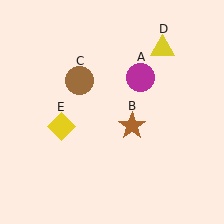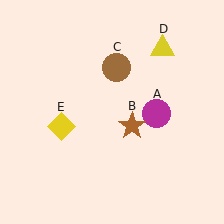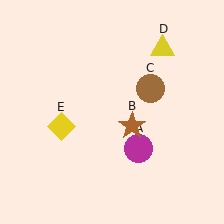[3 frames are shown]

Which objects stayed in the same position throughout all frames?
Brown star (object B) and yellow triangle (object D) and yellow diamond (object E) remained stationary.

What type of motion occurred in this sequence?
The magenta circle (object A), brown circle (object C) rotated clockwise around the center of the scene.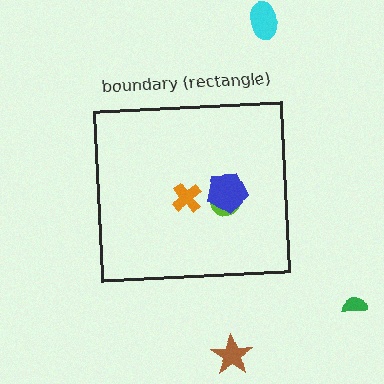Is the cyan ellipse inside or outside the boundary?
Outside.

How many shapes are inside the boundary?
3 inside, 3 outside.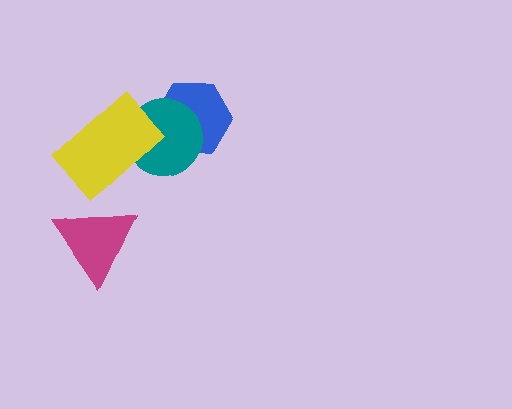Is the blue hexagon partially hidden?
Yes, it is partially covered by another shape.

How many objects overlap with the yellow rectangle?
1 object overlaps with the yellow rectangle.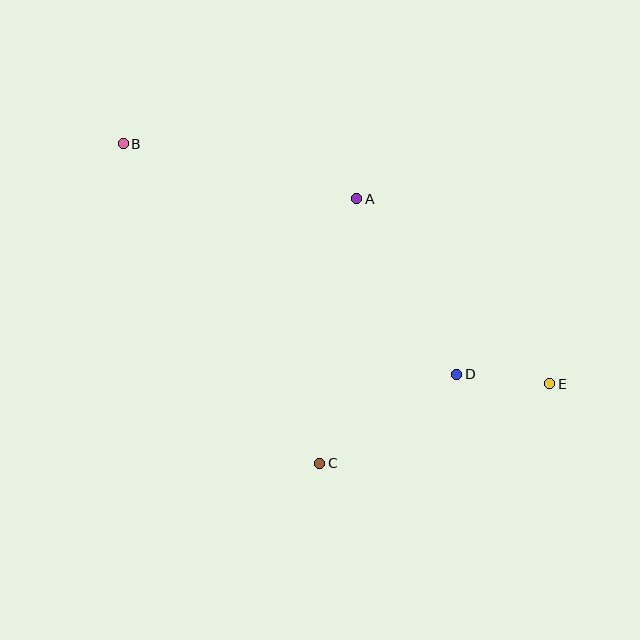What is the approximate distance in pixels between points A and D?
The distance between A and D is approximately 202 pixels.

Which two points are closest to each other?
Points D and E are closest to each other.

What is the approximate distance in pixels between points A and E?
The distance between A and E is approximately 267 pixels.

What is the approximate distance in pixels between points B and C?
The distance between B and C is approximately 375 pixels.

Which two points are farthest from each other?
Points B and E are farthest from each other.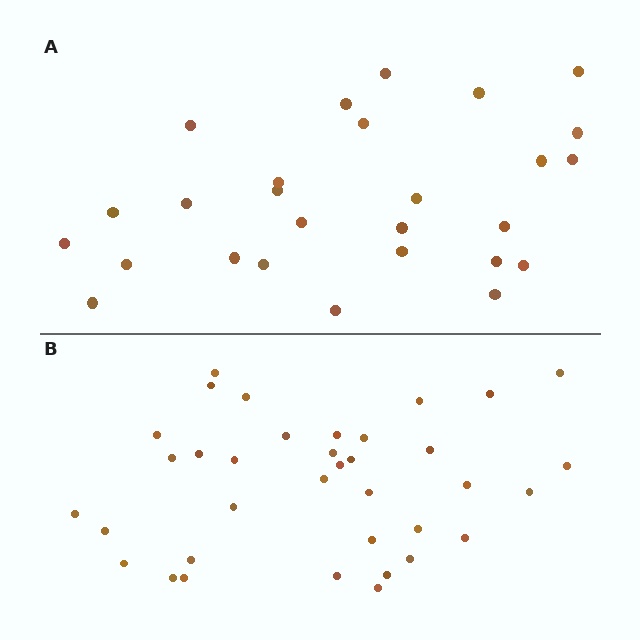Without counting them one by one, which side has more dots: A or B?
Region B (the bottom region) has more dots.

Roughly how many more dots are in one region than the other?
Region B has roughly 8 or so more dots than region A.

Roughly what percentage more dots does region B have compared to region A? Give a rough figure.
About 35% more.